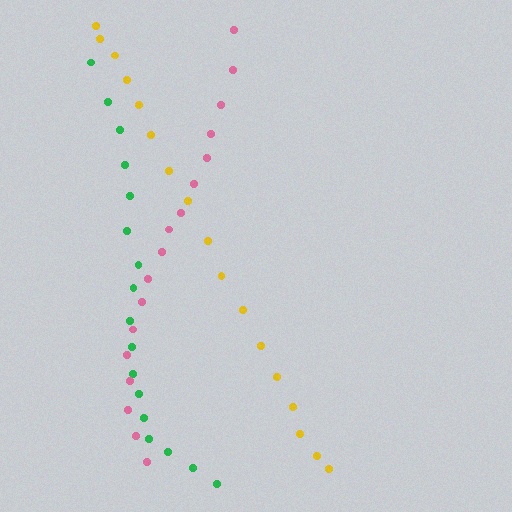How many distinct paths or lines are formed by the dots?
There are 3 distinct paths.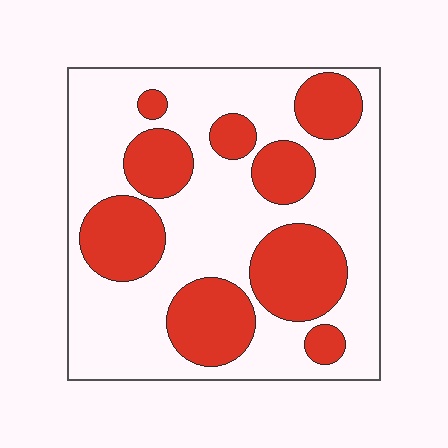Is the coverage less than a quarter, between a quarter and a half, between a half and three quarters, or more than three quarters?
Between a quarter and a half.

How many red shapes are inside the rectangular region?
9.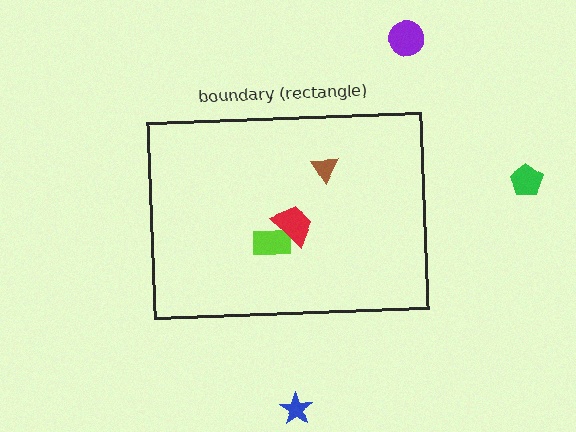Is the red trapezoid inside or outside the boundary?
Inside.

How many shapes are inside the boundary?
3 inside, 3 outside.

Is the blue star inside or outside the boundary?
Outside.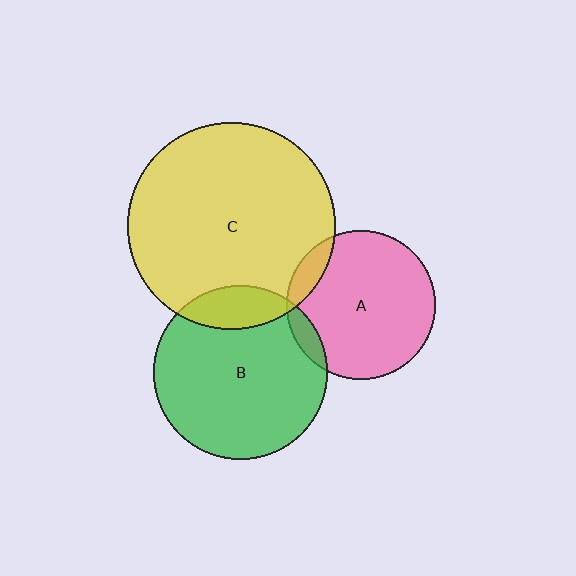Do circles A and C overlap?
Yes.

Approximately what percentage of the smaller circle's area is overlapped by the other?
Approximately 10%.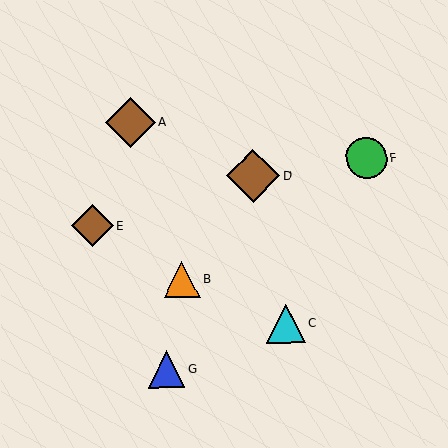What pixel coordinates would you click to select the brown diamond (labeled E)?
Click at (92, 226) to select the brown diamond E.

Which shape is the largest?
The brown diamond (labeled D) is the largest.